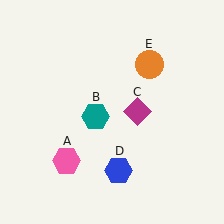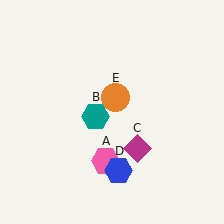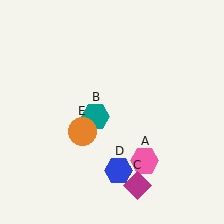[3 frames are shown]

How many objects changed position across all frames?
3 objects changed position: pink hexagon (object A), magenta diamond (object C), orange circle (object E).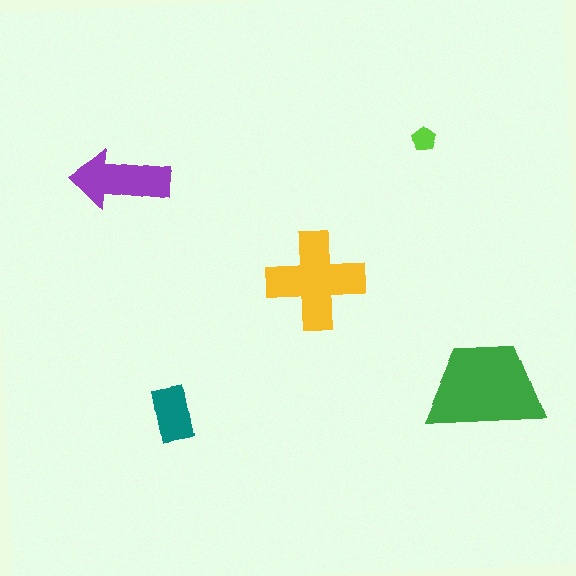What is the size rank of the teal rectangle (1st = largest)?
4th.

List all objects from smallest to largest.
The lime pentagon, the teal rectangle, the purple arrow, the yellow cross, the green trapezoid.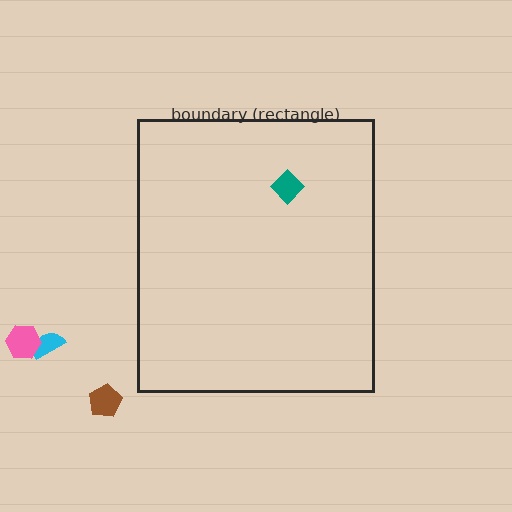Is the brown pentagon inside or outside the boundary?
Outside.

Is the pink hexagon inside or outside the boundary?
Outside.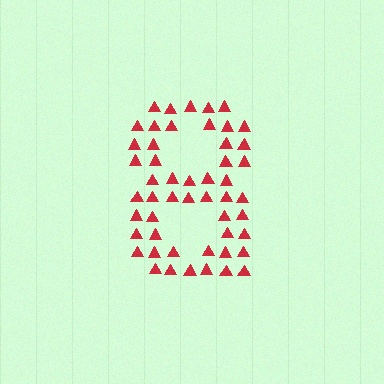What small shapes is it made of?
It is made of small triangles.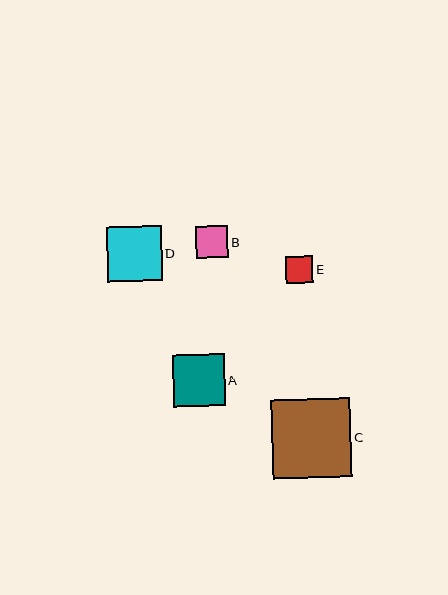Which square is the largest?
Square C is the largest with a size of approximately 79 pixels.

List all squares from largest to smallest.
From largest to smallest: C, D, A, B, E.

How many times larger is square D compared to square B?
Square D is approximately 1.7 times the size of square B.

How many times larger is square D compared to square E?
Square D is approximately 2.0 times the size of square E.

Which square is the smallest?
Square E is the smallest with a size of approximately 27 pixels.